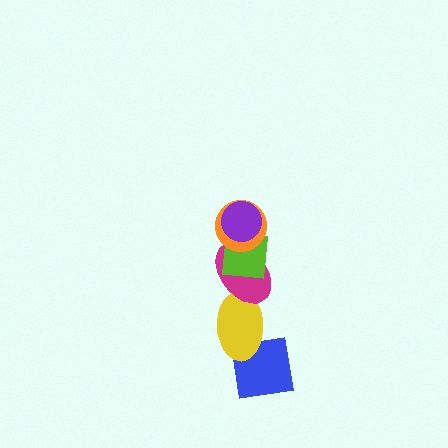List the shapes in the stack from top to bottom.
From top to bottom: the purple circle, the orange circle, the lime square, the magenta ellipse, the yellow ellipse, the blue square.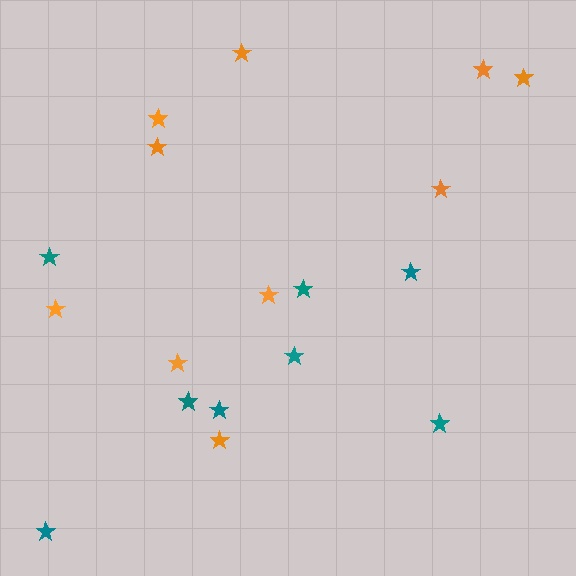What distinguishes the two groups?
There are 2 groups: one group of teal stars (8) and one group of orange stars (10).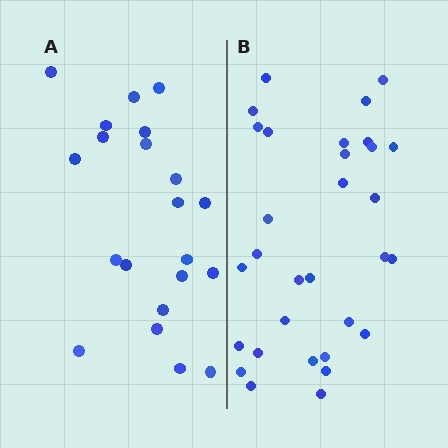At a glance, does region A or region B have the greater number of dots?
Region B (the right region) has more dots.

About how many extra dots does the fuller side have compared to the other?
Region B has roughly 10 or so more dots than region A.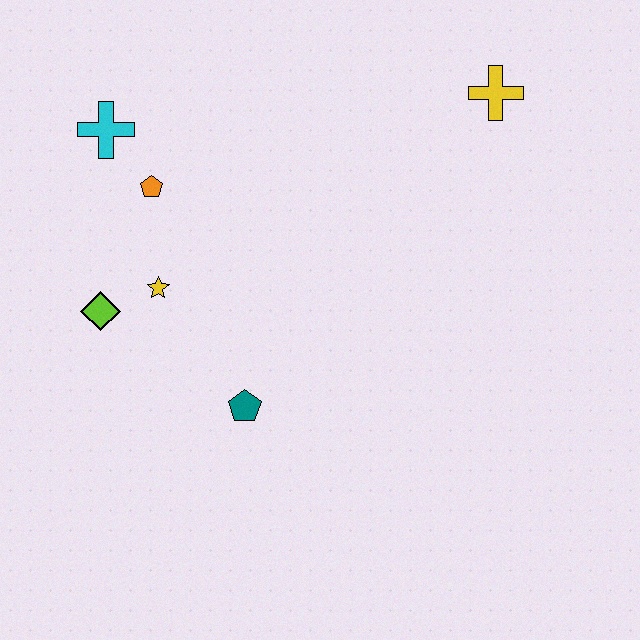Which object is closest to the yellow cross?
The orange pentagon is closest to the yellow cross.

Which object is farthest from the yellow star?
The yellow cross is farthest from the yellow star.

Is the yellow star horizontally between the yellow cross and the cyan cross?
Yes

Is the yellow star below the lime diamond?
No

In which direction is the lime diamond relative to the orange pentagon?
The lime diamond is below the orange pentagon.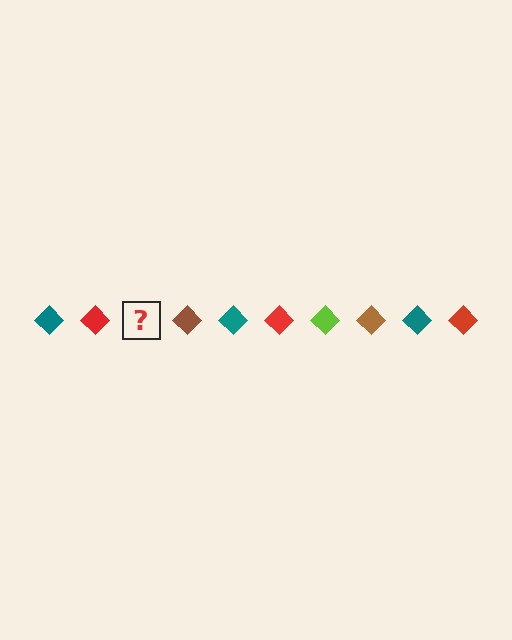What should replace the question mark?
The question mark should be replaced with a lime diamond.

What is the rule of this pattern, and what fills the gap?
The rule is that the pattern cycles through teal, red, lime, brown diamonds. The gap should be filled with a lime diamond.